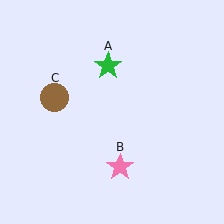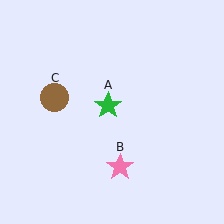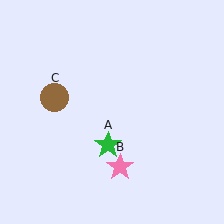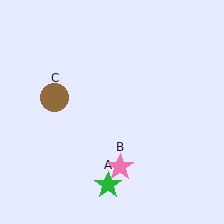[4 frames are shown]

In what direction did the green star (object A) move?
The green star (object A) moved down.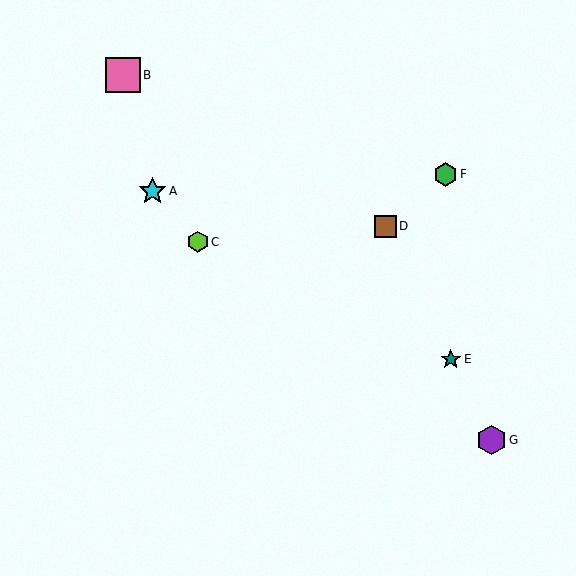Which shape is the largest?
The pink square (labeled B) is the largest.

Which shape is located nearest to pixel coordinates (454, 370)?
The teal star (labeled E) at (451, 359) is nearest to that location.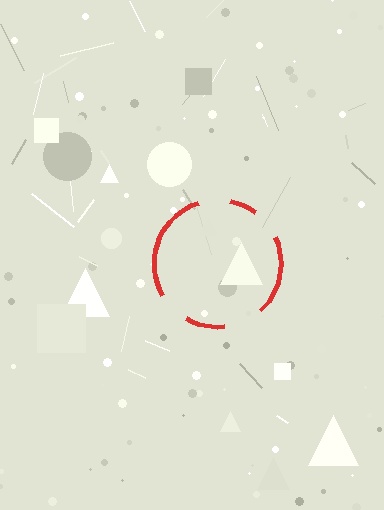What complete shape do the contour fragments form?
The contour fragments form a circle.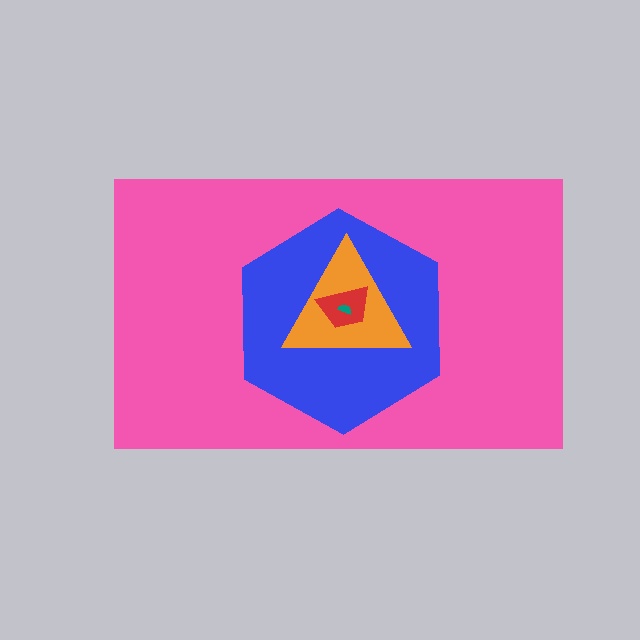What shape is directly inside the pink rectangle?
The blue hexagon.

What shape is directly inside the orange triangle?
The red trapezoid.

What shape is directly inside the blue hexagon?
The orange triangle.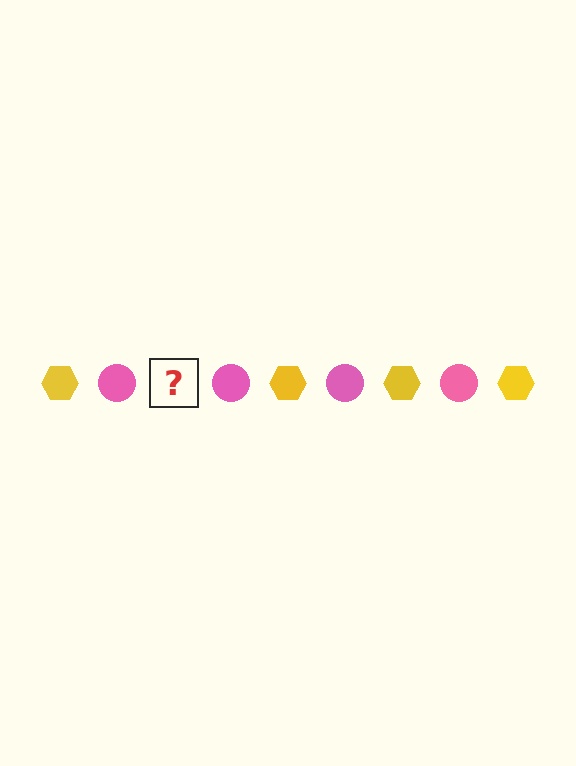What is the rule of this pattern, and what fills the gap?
The rule is that the pattern alternates between yellow hexagon and pink circle. The gap should be filled with a yellow hexagon.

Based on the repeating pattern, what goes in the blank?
The blank should be a yellow hexagon.